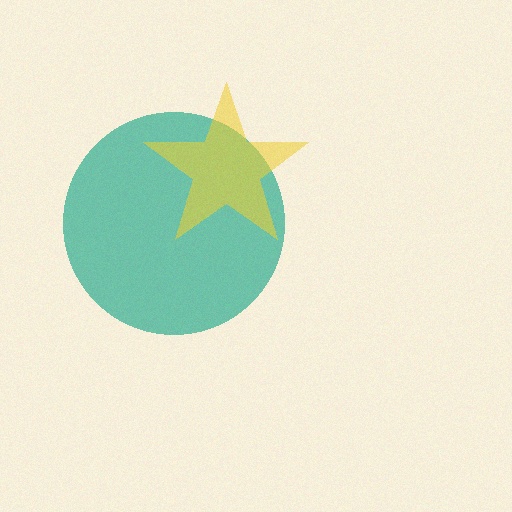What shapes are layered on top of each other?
The layered shapes are: a teal circle, a yellow star.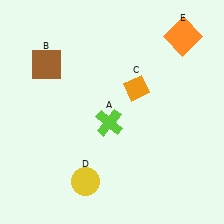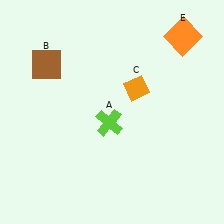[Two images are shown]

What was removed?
The yellow circle (D) was removed in Image 2.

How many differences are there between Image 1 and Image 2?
There is 1 difference between the two images.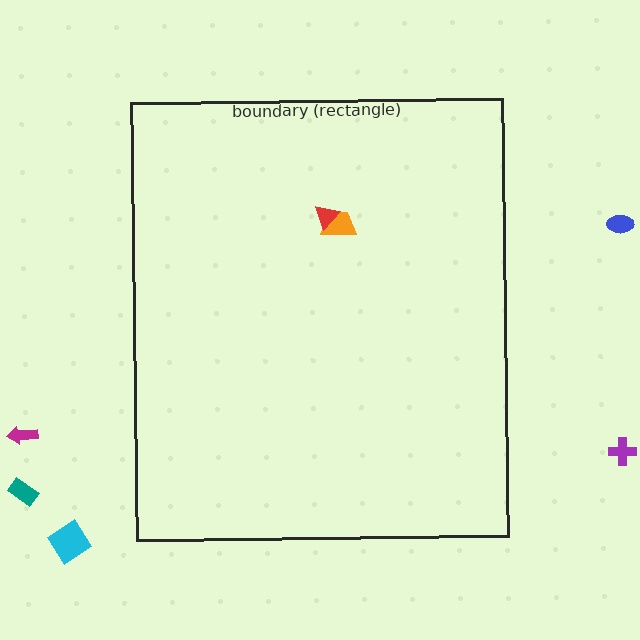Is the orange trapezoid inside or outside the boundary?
Inside.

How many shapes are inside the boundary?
2 inside, 5 outside.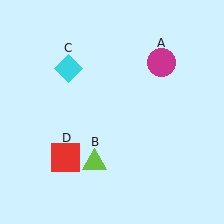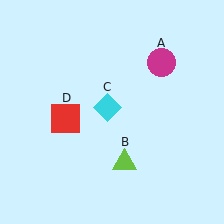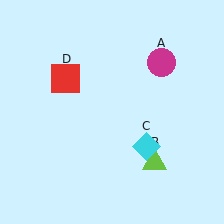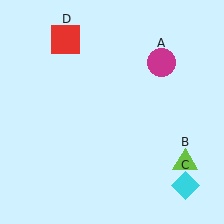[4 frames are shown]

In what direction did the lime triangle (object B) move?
The lime triangle (object B) moved right.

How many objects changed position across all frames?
3 objects changed position: lime triangle (object B), cyan diamond (object C), red square (object D).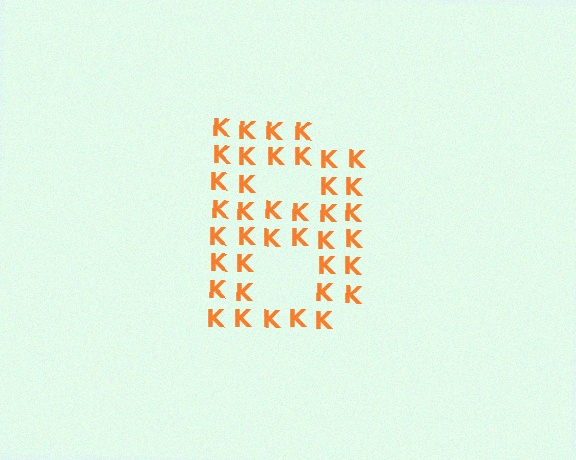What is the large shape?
The large shape is the letter B.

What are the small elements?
The small elements are letter K's.